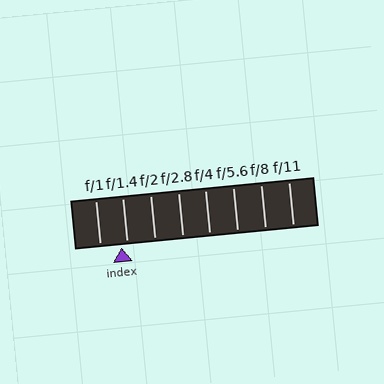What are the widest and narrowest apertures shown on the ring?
The widest aperture shown is f/1 and the narrowest is f/11.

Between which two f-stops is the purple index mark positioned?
The index mark is between f/1 and f/1.4.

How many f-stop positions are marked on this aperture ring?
There are 8 f-stop positions marked.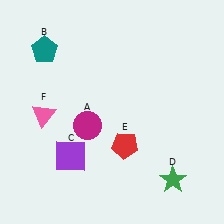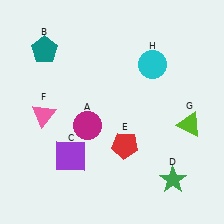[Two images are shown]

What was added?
A lime triangle (G), a cyan circle (H) were added in Image 2.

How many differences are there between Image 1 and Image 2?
There are 2 differences between the two images.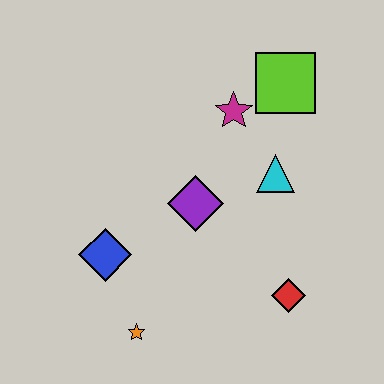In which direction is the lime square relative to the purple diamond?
The lime square is above the purple diamond.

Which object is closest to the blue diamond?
The orange star is closest to the blue diamond.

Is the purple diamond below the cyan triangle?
Yes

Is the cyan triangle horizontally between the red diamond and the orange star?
Yes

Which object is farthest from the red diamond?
The lime square is farthest from the red diamond.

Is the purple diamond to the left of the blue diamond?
No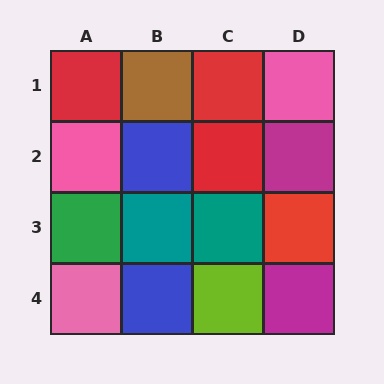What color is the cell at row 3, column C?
Teal.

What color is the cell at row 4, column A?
Pink.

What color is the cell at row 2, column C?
Red.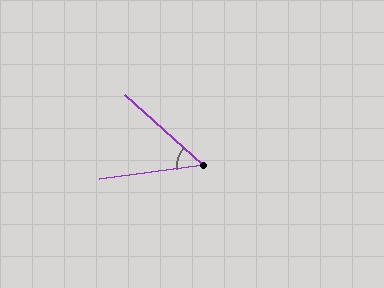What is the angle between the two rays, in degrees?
Approximately 50 degrees.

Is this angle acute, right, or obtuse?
It is acute.